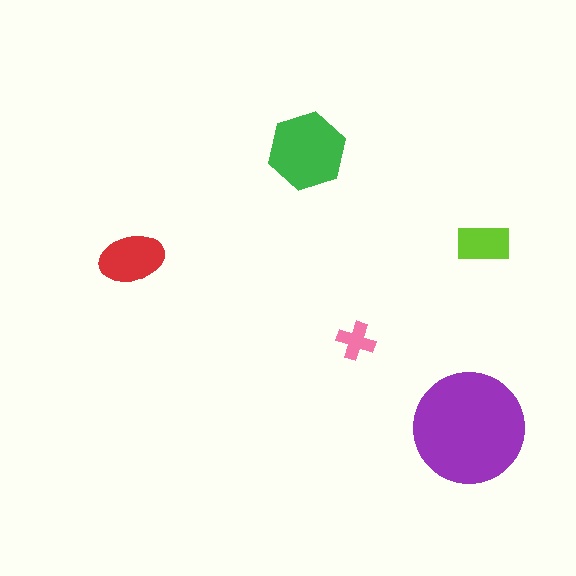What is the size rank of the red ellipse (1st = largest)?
3rd.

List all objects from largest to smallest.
The purple circle, the green hexagon, the red ellipse, the lime rectangle, the pink cross.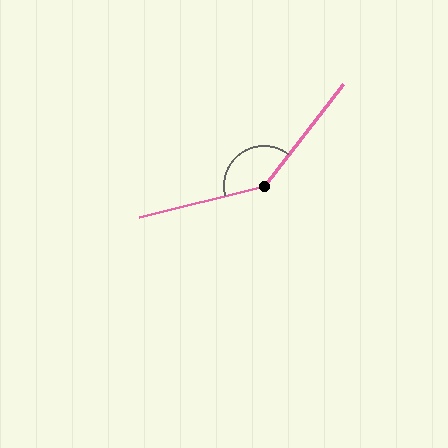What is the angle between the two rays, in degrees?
Approximately 142 degrees.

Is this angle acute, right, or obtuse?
It is obtuse.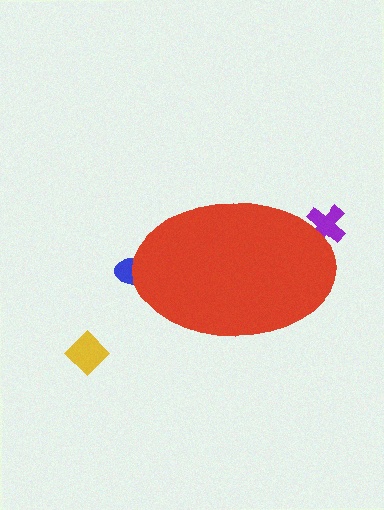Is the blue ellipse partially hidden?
Yes, the blue ellipse is partially hidden behind the red ellipse.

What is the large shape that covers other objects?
A red ellipse.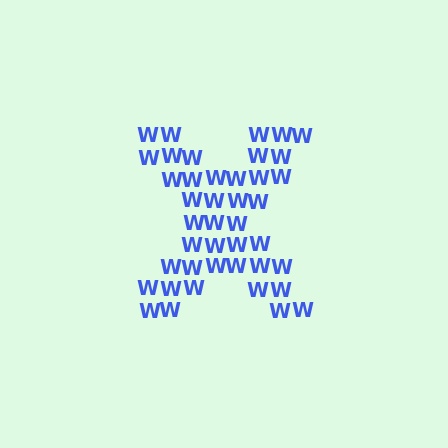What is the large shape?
The large shape is the letter X.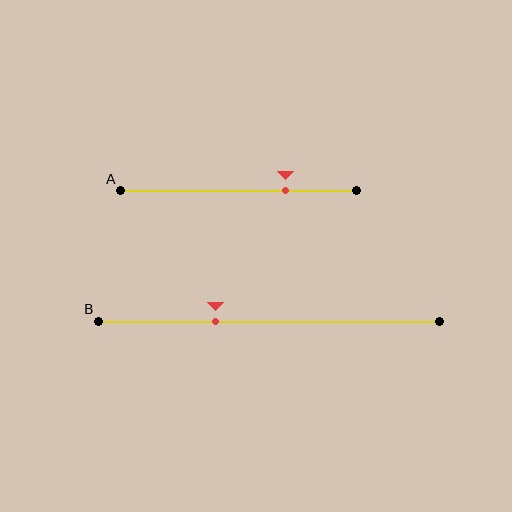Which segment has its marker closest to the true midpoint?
Segment B has its marker closest to the true midpoint.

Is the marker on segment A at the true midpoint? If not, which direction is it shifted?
No, the marker on segment A is shifted to the right by about 20% of the segment length.